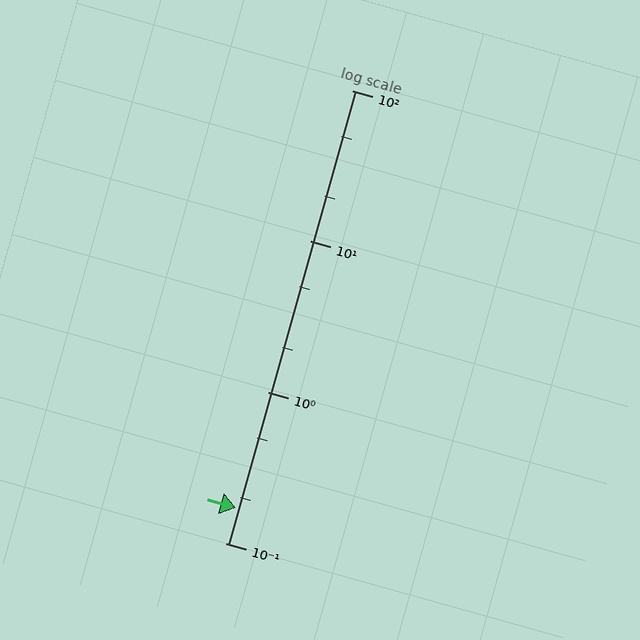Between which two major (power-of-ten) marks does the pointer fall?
The pointer is between 0.1 and 1.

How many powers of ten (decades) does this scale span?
The scale spans 3 decades, from 0.1 to 100.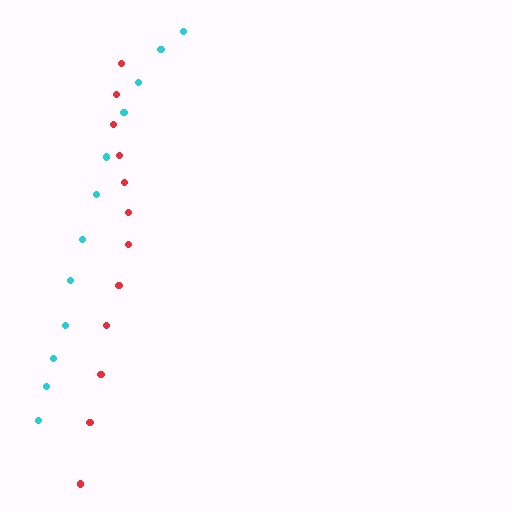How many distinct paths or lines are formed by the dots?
There are 2 distinct paths.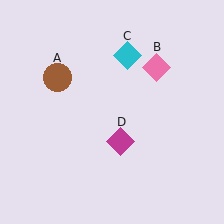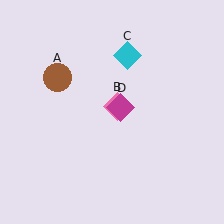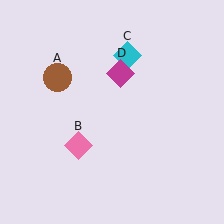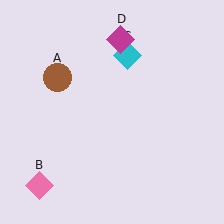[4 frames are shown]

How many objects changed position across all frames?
2 objects changed position: pink diamond (object B), magenta diamond (object D).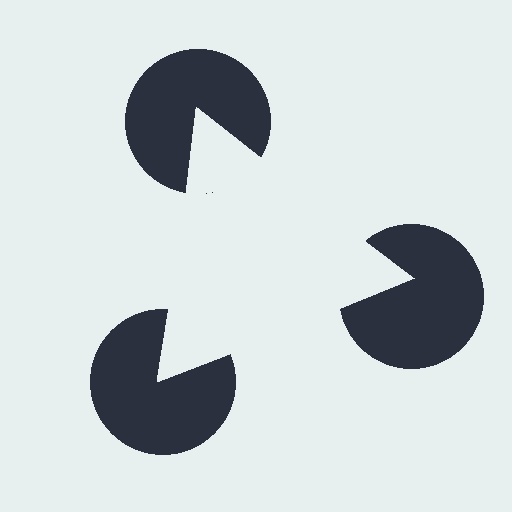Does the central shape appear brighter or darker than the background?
It typically appears slightly brighter than the background, even though no actual brightness change is drawn.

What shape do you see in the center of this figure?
An illusory triangle — its edges are inferred from the aligned wedge cuts in the pac-man discs, not physically drawn.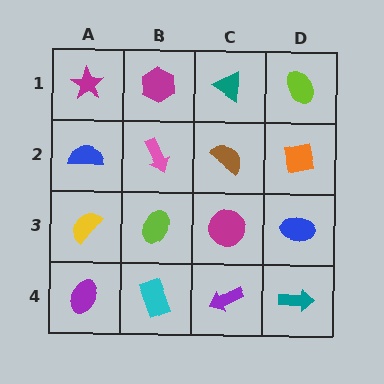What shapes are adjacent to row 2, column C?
A teal triangle (row 1, column C), a magenta circle (row 3, column C), a pink arrow (row 2, column B), an orange square (row 2, column D).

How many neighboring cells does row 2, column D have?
3.